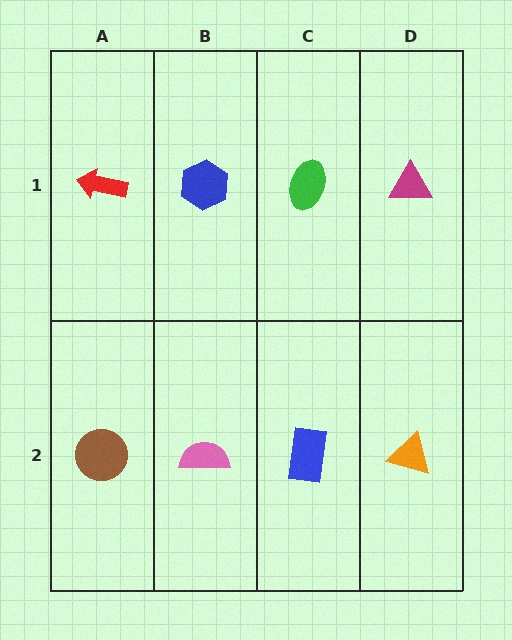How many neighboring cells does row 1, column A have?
2.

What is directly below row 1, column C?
A blue rectangle.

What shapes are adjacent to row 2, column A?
A red arrow (row 1, column A), a pink semicircle (row 2, column B).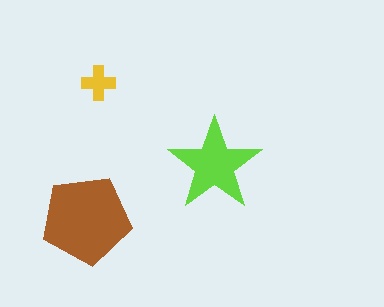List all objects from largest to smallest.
The brown pentagon, the lime star, the yellow cross.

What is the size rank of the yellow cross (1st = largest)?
3rd.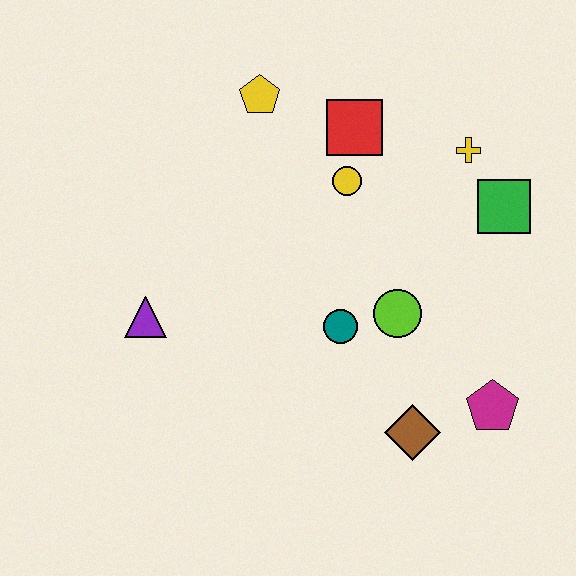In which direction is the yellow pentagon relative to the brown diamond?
The yellow pentagon is above the brown diamond.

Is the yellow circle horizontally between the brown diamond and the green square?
No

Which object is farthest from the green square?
The purple triangle is farthest from the green square.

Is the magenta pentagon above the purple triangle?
No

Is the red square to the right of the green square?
No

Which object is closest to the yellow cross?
The green square is closest to the yellow cross.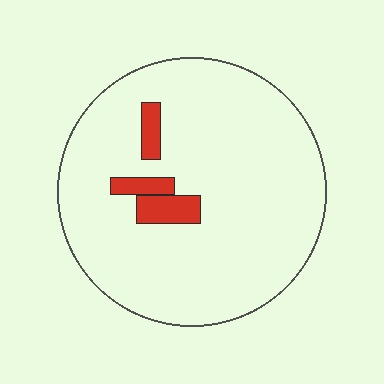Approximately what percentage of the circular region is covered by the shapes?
Approximately 5%.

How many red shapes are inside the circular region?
3.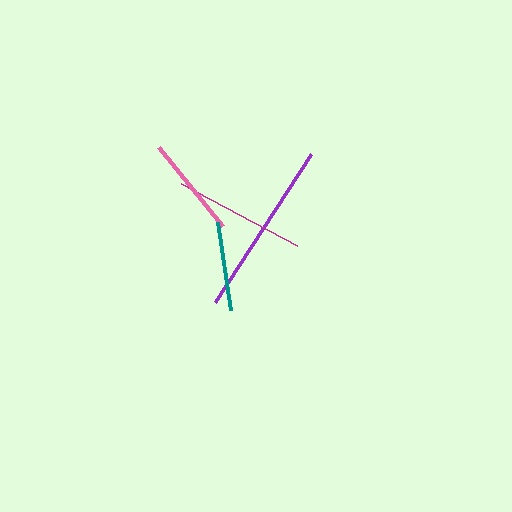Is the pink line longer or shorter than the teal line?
The pink line is longer than the teal line.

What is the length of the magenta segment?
The magenta segment is approximately 131 pixels long.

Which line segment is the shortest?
The teal line is the shortest at approximately 89 pixels.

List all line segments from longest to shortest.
From longest to shortest: purple, magenta, pink, teal.